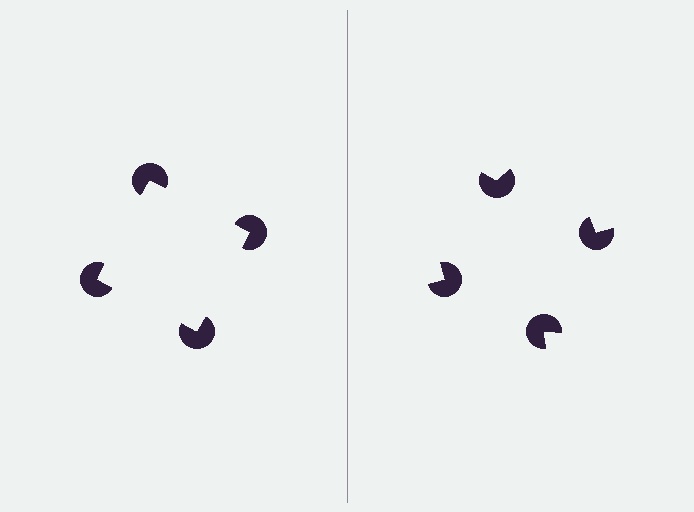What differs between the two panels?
The pac-man discs are positioned identically on both sides; only the wedge orientations differ. On the left they align to a square; on the right they are misaligned.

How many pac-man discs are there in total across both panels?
8 — 4 on each side.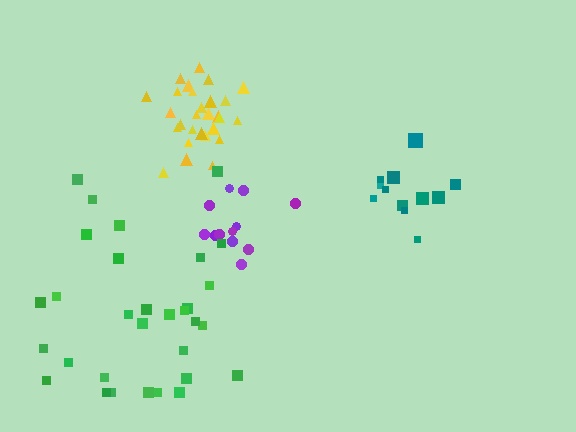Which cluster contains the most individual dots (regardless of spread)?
Green (31).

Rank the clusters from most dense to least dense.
yellow, teal, purple, green.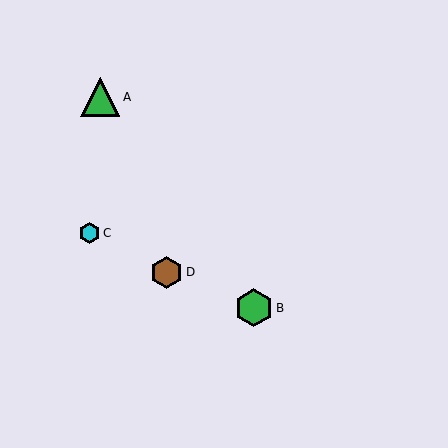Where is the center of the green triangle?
The center of the green triangle is at (100, 97).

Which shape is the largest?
The green triangle (labeled A) is the largest.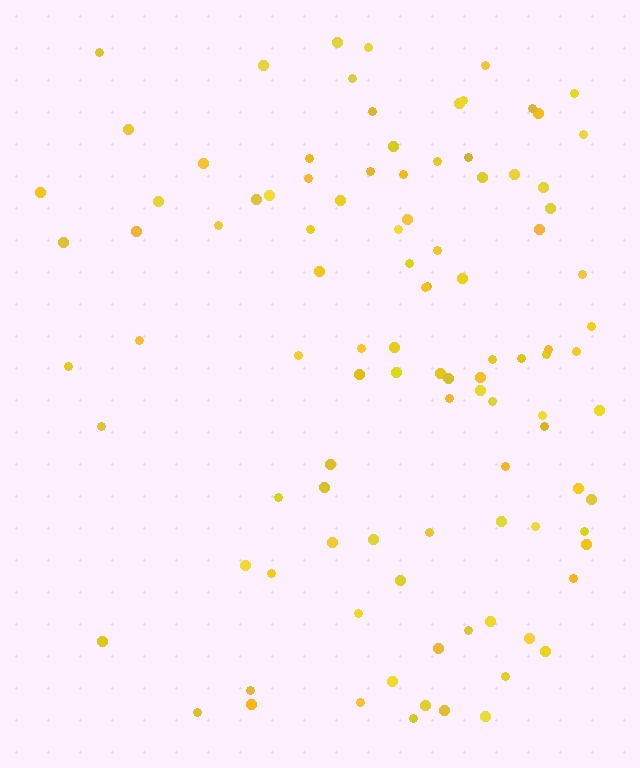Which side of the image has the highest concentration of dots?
The right.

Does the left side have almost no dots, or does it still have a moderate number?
Still a moderate number, just noticeably fewer than the right.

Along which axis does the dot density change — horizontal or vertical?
Horizontal.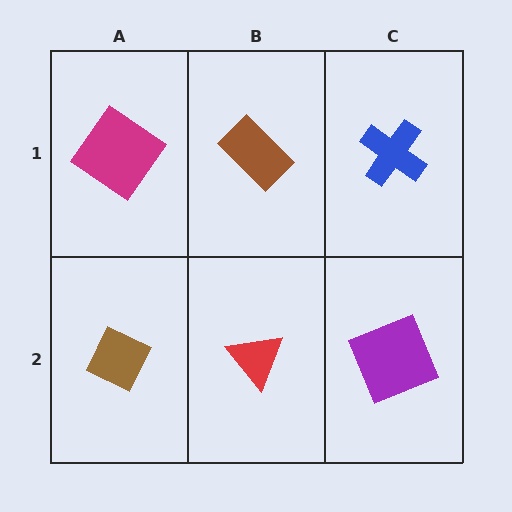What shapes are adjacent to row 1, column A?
A brown diamond (row 2, column A), a brown rectangle (row 1, column B).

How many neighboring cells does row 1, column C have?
2.